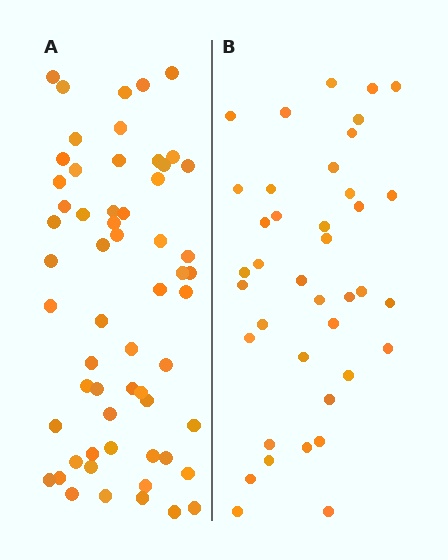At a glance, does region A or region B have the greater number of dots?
Region A (the left region) has more dots.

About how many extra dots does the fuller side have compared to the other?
Region A has approximately 20 more dots than region B.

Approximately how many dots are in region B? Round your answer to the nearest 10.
About 40 dots. (The exact count is 39, which rounds to 40.)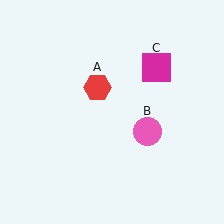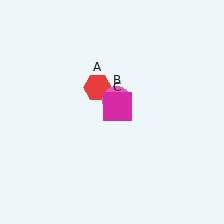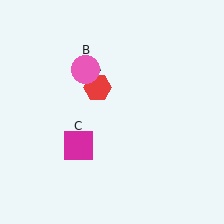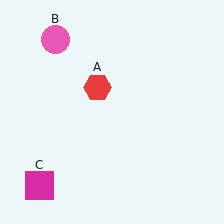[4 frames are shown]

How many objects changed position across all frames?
2 objects changed position: pink circle (object B), magenta square (object C).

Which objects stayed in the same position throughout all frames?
Red hexagon (object A) remained stationary.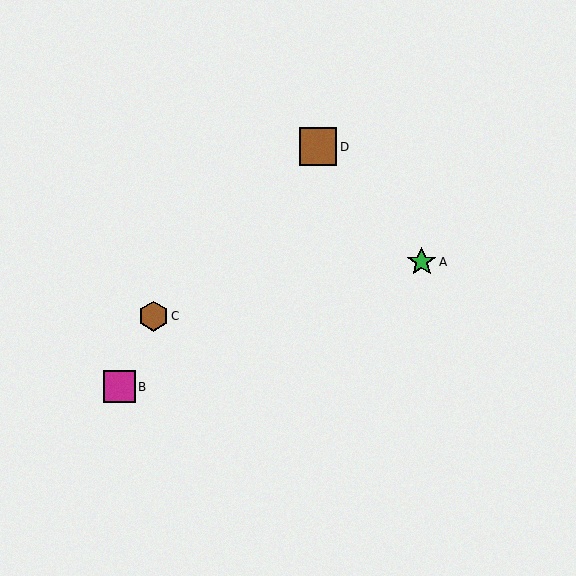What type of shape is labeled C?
Shape C is a brown hexagon.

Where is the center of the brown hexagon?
The center of the brown hexagon is at (153, 316).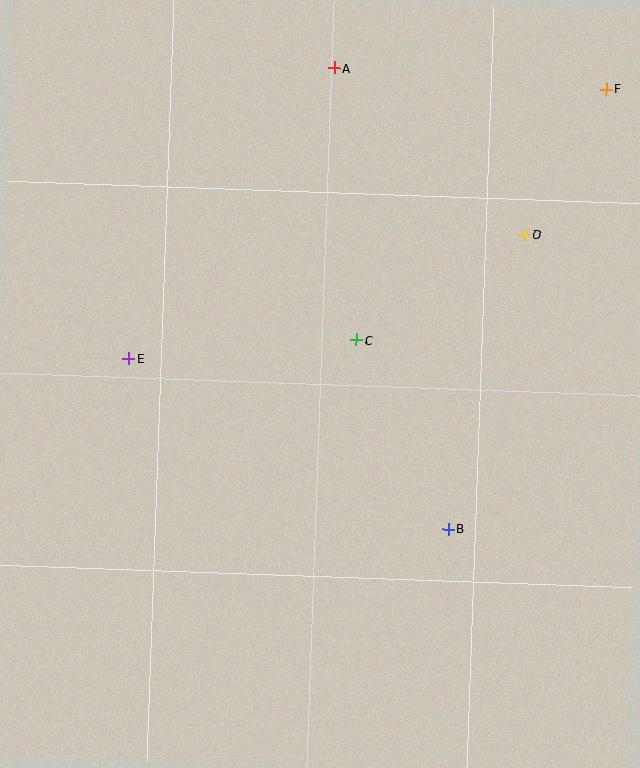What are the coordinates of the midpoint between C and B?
The midpoint between C and B is at (402, 435).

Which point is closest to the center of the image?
Point C at (356, 340) is closest to the center.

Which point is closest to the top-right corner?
Point F is closest to the top-right corner.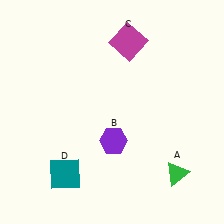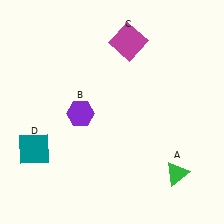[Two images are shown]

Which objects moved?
The objects that moved are: the purple hexagon (B), the teal square (D).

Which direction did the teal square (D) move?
The teal square (D) moved left.